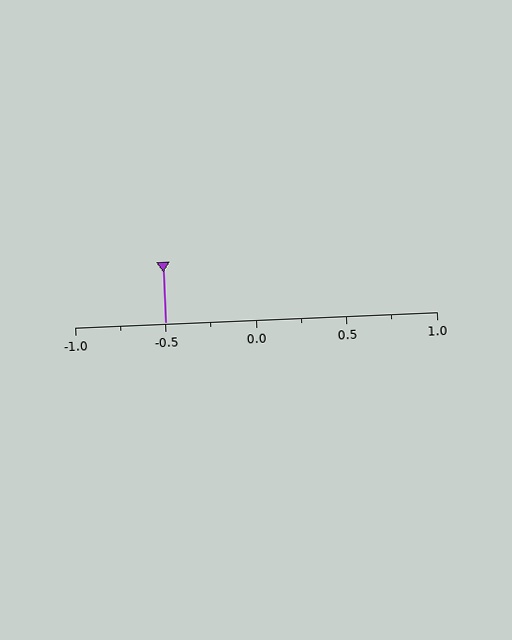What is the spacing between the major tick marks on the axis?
The major ticks are spaced 0.5 apart.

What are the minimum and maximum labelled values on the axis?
The axis runs from -1.0 to 1.0.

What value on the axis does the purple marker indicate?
The marker indicates approximately -0.5.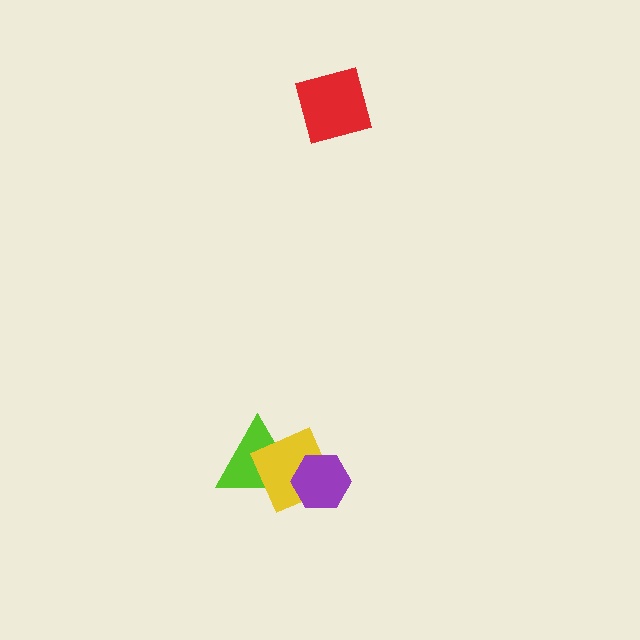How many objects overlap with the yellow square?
2 objects overlap with the yellow square.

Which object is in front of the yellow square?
The purple hexagon is in front of the yellow square.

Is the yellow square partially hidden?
Yes, it is partially covered by another shape.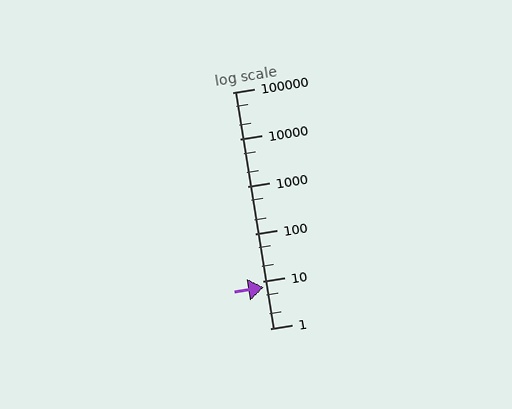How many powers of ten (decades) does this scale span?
The scale spans 5 decades, from 1 to 100000.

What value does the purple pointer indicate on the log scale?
The pointer indicates approximately 7.3.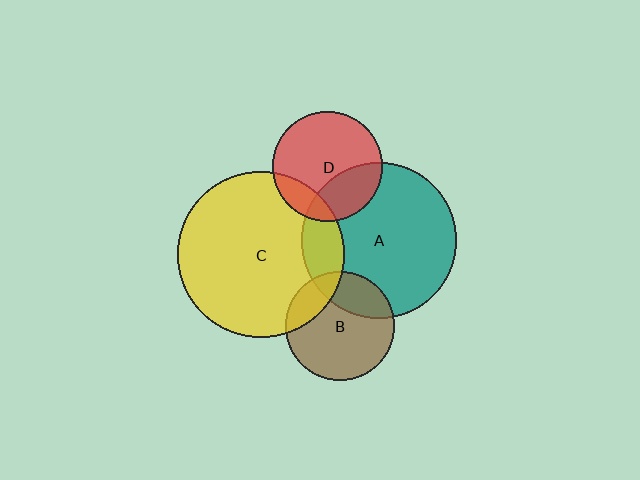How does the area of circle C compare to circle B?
Approximately 2.3 times.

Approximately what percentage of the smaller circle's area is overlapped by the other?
Approximately 15%.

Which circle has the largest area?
Circle C (yellow).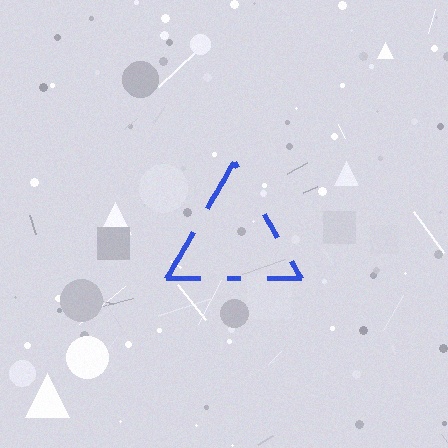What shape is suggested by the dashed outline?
The dashed outline suggests a triangle.